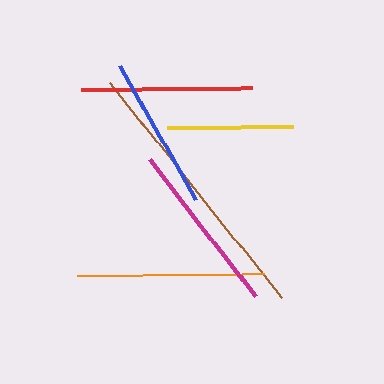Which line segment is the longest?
The brown line is the longest at approximately 276 pixels.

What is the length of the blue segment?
The blue segment is approximately 154 pixels long.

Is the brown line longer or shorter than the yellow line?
The brown line is longer than the yellow line.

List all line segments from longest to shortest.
From longest to shortest: brown, orange, magenta, red, blue, yellow.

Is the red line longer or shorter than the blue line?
The red line is longer than the blue line.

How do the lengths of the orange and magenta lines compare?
The orange and magenta lines are approximately the same length.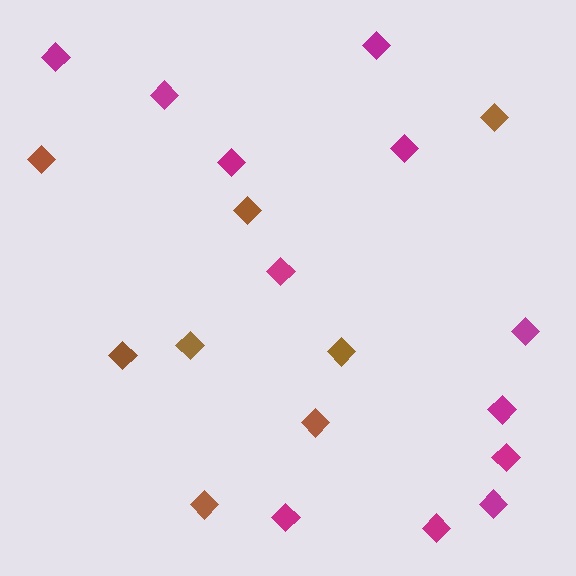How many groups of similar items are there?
There are 2 groups: one group of magenta diamonds (12) and one group of brown diamonds (8).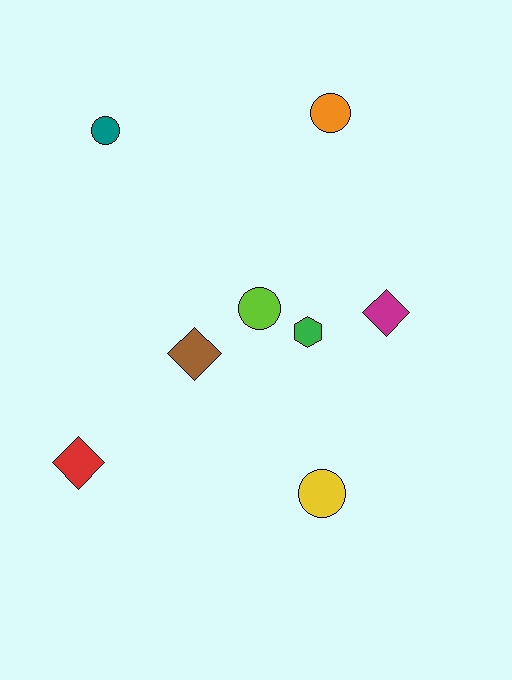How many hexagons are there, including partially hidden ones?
There is 1 hexagon.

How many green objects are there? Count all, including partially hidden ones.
There is 1 green object.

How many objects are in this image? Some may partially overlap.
There are 8 objects.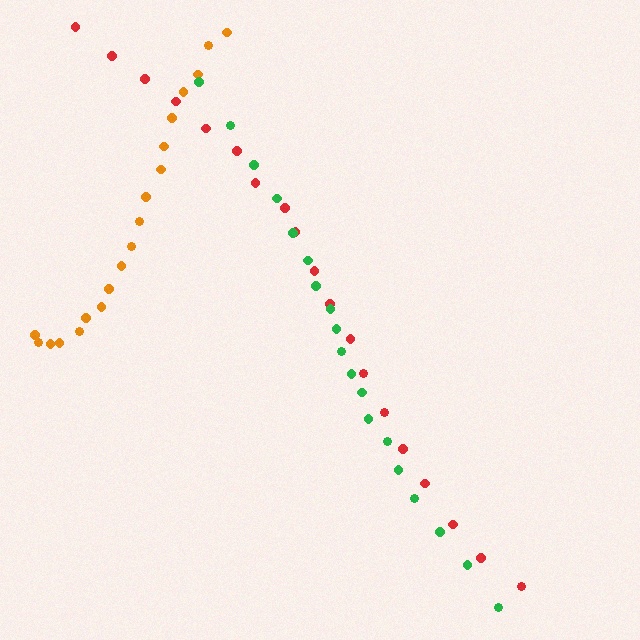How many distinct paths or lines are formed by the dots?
There are 3 distinct paths.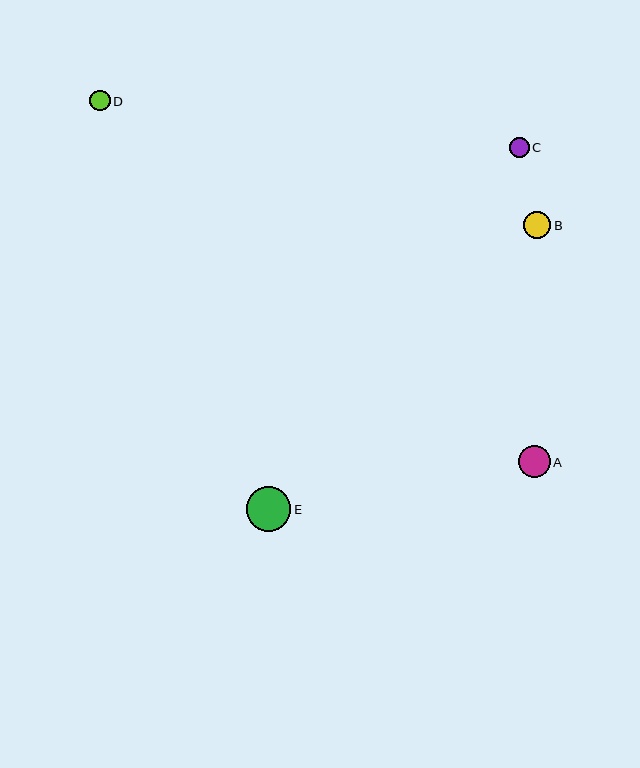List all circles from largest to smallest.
From largest to smallest: E, A, B, D, C.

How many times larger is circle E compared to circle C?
Circle E is approximately 2.3 times the size of circle C.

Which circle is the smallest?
Circle C is the smallest with a size of approximately 20 pixels.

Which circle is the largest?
Circle E is the largest with a size of approximately 44 pixels.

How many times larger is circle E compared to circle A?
Circle E is approximately 1.4 times the size of circle A.